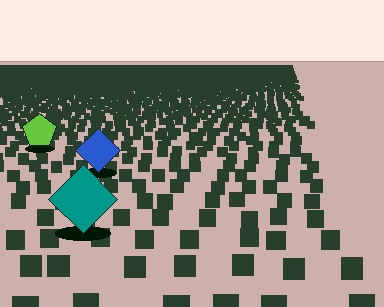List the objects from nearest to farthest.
From nearest to farthest: the teal diamond, the blue diamond, the lime pentagon.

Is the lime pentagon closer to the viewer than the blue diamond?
No. The blue diamond is closer — you can tell from the texture gradient: the ground texture is coarser near it.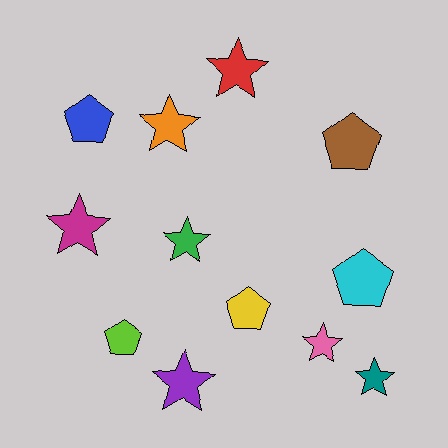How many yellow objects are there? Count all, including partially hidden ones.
There is 1 yellow object.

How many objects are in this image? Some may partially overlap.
There are 12 objects.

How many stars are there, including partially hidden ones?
There are 7 stars.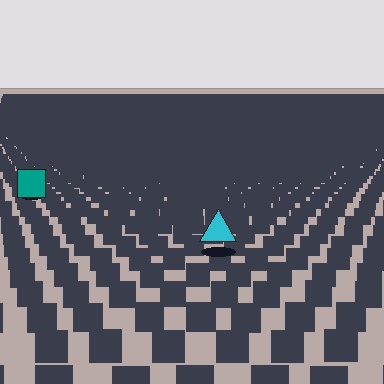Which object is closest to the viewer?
The cyan triangle is closest. The texture marks near it are larger and more spread out.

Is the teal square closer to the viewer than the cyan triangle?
No. The cyan triangle is closer — you can tell from the texture gradient: the ground texture is coarser near it.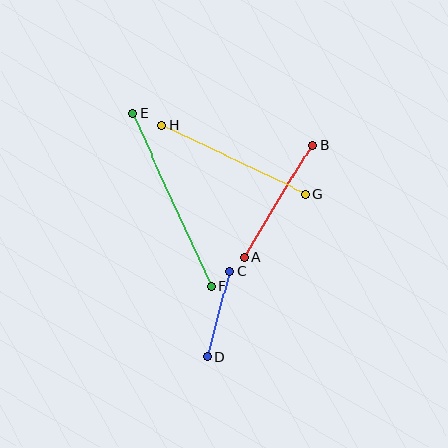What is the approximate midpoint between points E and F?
The midpoint is at approximately (172, 200) pixels.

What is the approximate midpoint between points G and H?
The midpoint is at approximately (233, 159) pixels.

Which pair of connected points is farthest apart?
Points E and F are farthest apart.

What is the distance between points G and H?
The distance is approximately 160 pixels.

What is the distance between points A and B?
The distance is approximately 132 pixels.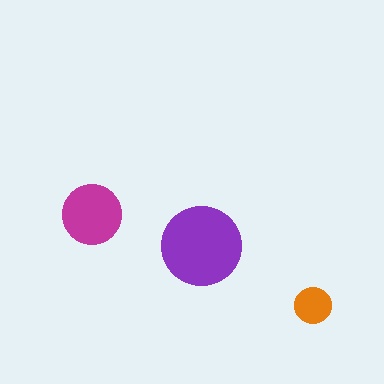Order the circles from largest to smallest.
the purple one, the magenta one, the orange one.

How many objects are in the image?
There are 3 objects in the image.